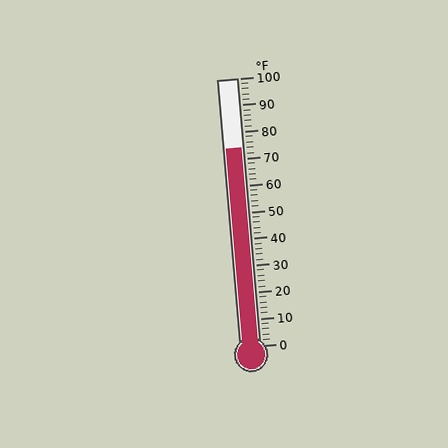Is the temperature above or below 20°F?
The temperature is above 20°F.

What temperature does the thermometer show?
The thermometer shows approximately 74°F.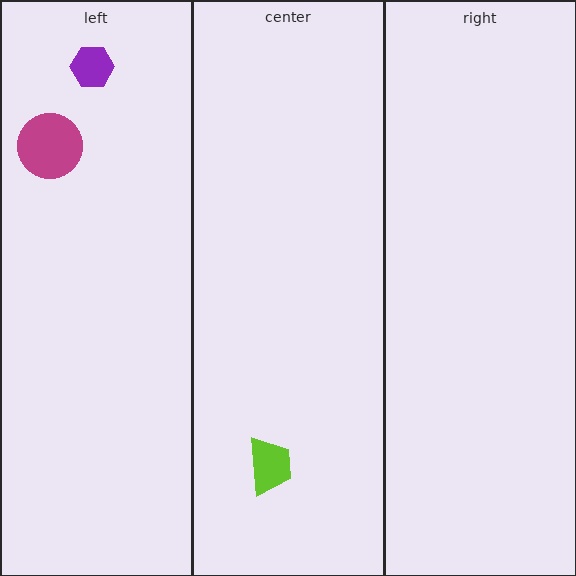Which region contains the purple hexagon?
The left region.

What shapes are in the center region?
The lime trapezoid.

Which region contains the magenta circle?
The left region.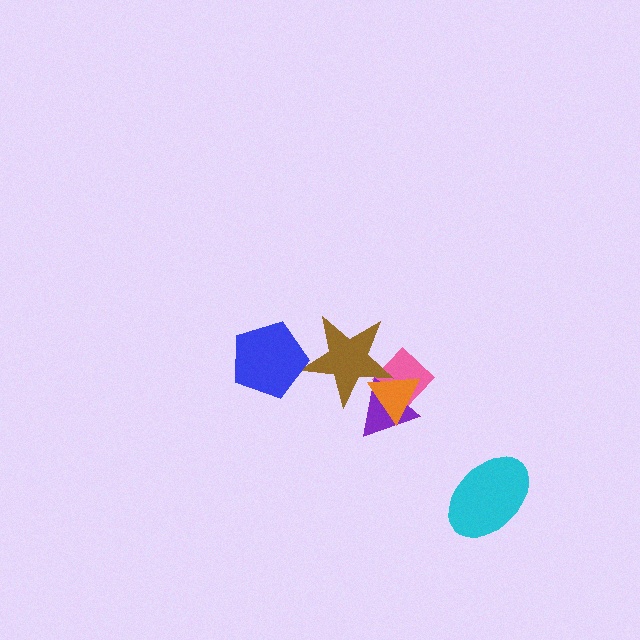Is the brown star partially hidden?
Yes, it is partially covered by another shape.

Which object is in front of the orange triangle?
The brown star is in front of the orange triangle.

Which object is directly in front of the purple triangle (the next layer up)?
The orange triangle is directly in front of the purple triangle.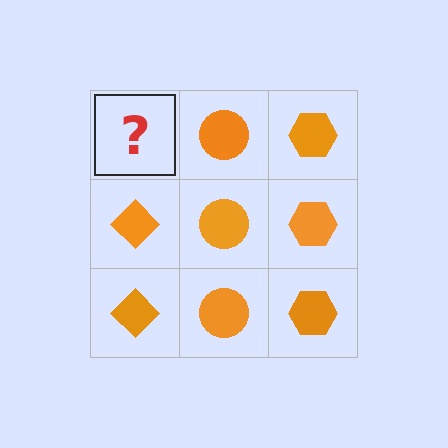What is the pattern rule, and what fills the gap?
The rule is that each column has a consistent shape. The gap should be filled with an orange diamond.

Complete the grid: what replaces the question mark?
The question mark should be replaced with an orange diamond.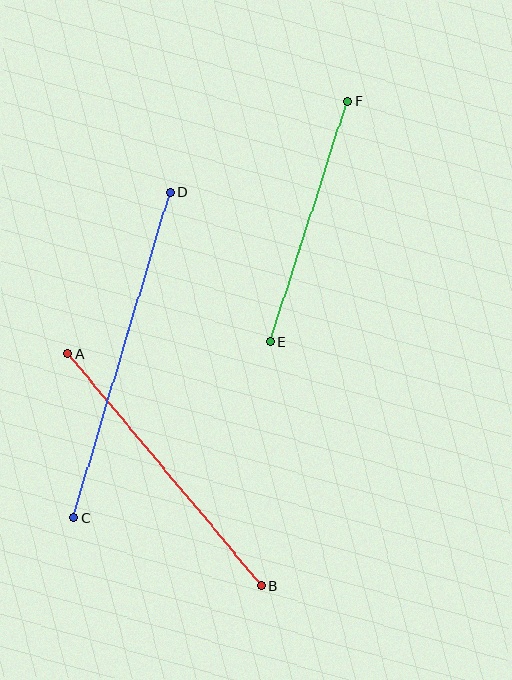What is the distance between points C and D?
The distance is approximately 339 pixels.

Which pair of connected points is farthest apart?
Points C and D are farthest apart.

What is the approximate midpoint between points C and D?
The midpoint is at approximately (122, 355) pixels.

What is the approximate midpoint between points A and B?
The midpoint is at approximately (164, 470) pixels.